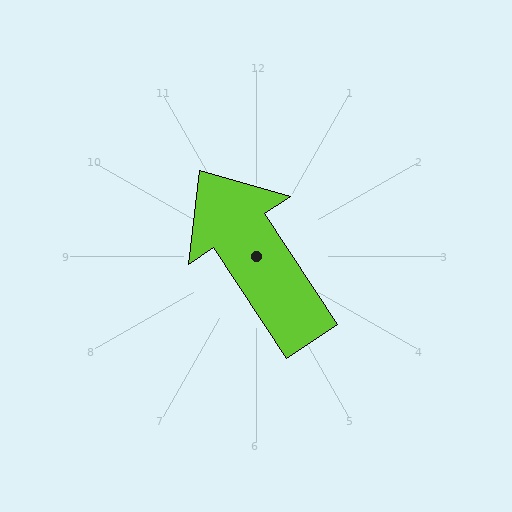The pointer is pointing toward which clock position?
Roughly 11 o'clock.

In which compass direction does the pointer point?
Northwest.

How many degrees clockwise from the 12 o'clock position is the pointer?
Approximately 327 degrees.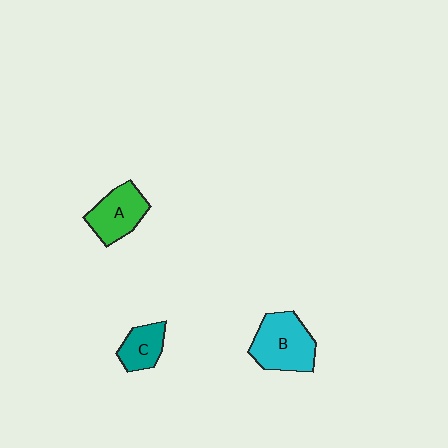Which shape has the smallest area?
Shape C (teal).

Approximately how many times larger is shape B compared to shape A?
Approximately 1.3 times.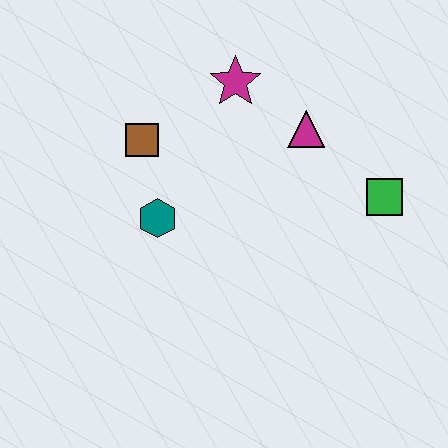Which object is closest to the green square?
The magenta triangle is closest to the green square.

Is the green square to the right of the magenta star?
Yes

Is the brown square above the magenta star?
No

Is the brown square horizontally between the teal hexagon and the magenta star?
No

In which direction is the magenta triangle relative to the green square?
The magenta triangle is to the left of the green square.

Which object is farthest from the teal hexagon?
The green square is farthest from the teal hexagon.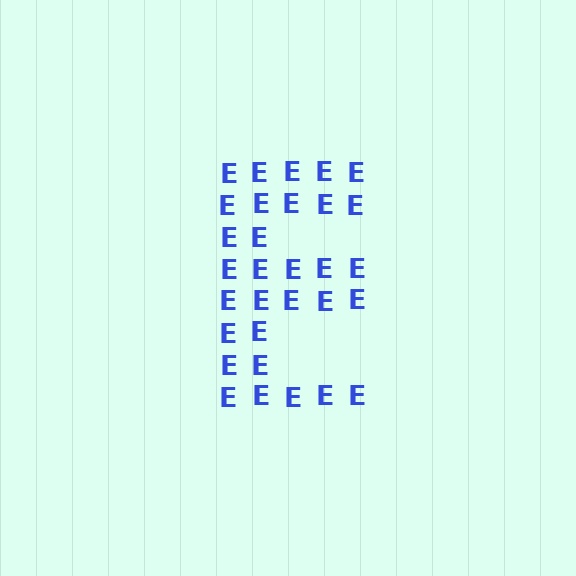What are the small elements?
The small elements are letter E's.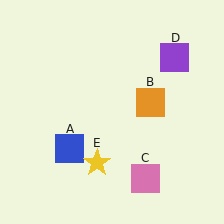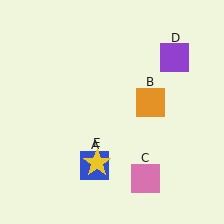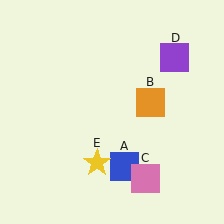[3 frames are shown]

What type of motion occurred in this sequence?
The blue square (object A) rotated counterclockwise around the center of the scene.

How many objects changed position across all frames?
1 object changed position: blue square (object A).